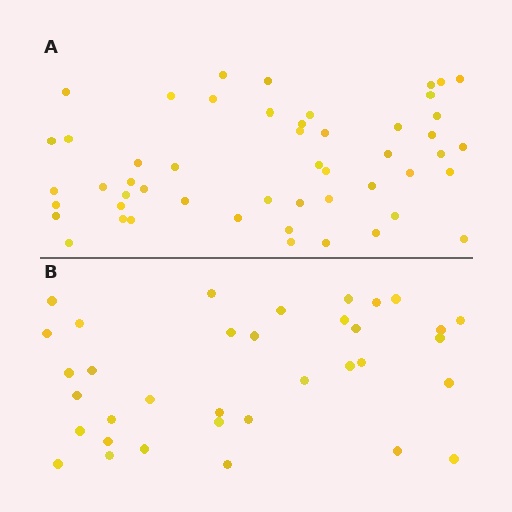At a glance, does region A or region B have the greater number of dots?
Region A (the top region) has more dots.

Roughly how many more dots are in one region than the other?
Region A has approximately 15 more dots than region B.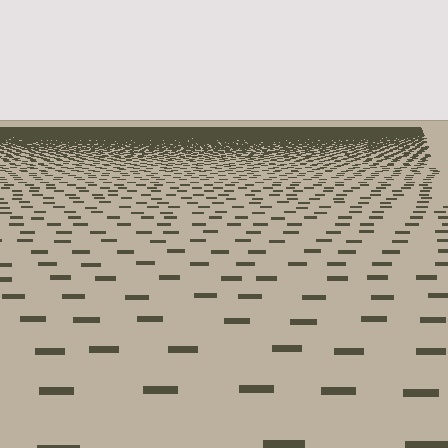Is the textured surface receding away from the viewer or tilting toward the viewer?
The surface is receding away from the viewer. Texture elements get smaller and denser toward the top.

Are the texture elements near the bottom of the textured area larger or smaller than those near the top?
Larger. Near the bottom, elements are closer to the viewer and appear at a bigger on-screen size.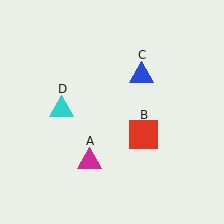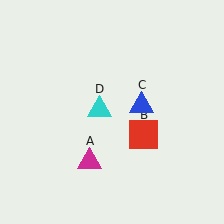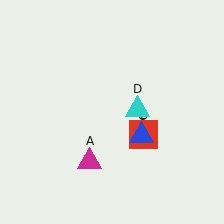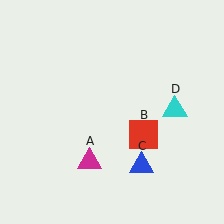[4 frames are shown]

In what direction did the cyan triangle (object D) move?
The cyan triangle (object D) moved right.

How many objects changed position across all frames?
2 objects changed position: blue triangle (object C), cyan triangle (object D).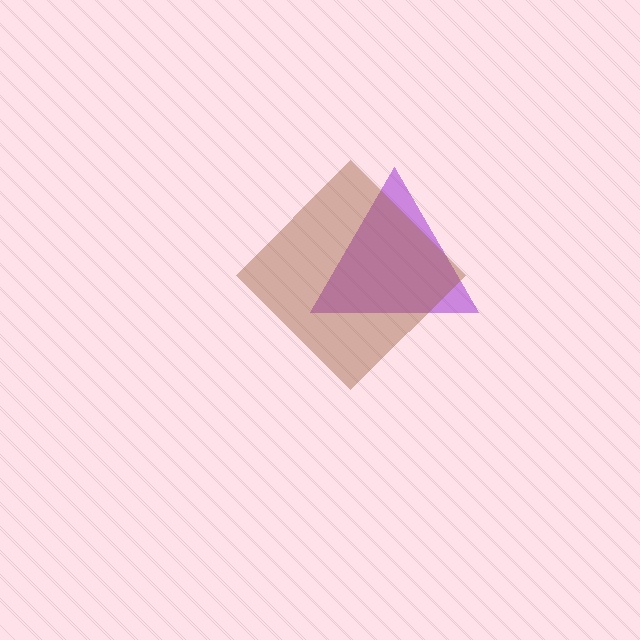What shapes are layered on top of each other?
The layered shapes are: a purple triangle, a brown diamond.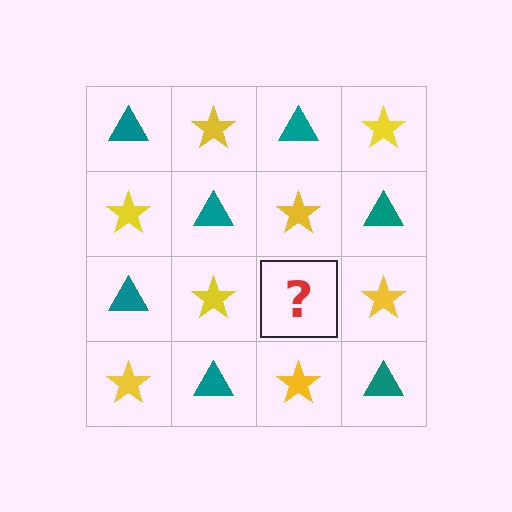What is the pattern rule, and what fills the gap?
The rule is that it alternates teal triangle and yellow star in a checkerboard pattern. The gap should be filled with a teal triangle.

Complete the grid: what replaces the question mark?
The question mark should be replaced with a teal triangle.